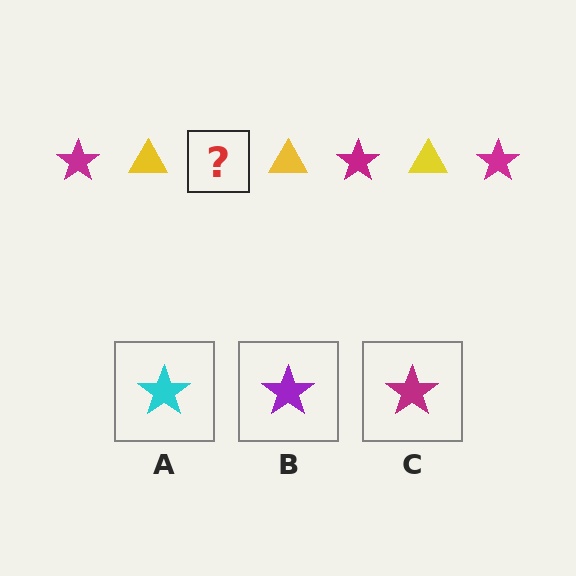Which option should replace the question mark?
Option C.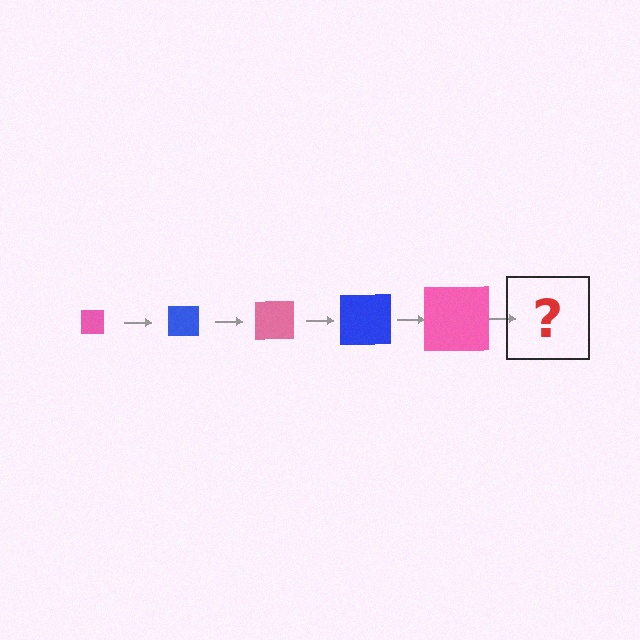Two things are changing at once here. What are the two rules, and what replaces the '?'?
The two rules are that the square grows larger each step and the color cycles through pink and blue. The '?' should be a blue square, larger than the previous one.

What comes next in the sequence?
The next element should be a blue square, larger than the previous one.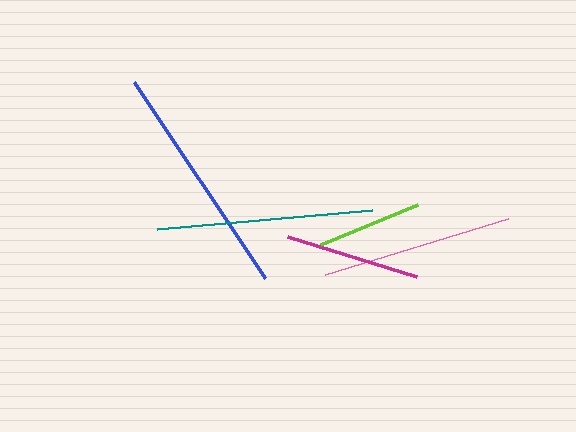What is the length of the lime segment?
The lime segment is approximately 106 pixels long.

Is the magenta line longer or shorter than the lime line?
The magenta line is longer than the lime line.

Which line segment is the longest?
The blue line is the longest at approximately 236 pixels.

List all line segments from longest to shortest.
From longest to shortest: blue, teal, pink, magenta, lime.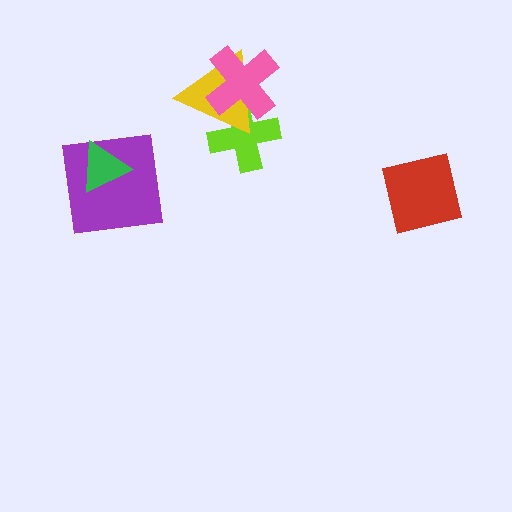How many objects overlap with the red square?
0 objects overlap with the red square.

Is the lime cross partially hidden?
Yes, it is partially covered by another shape.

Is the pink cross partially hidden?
No, no other shape covers it.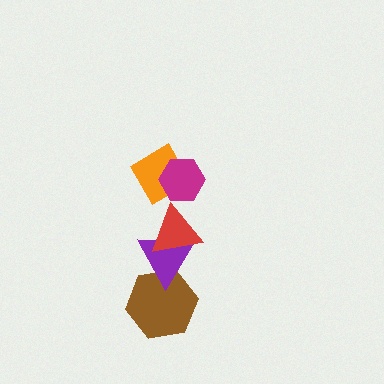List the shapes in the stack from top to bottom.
From top to bottom: the magenta hexagon, the orange diamond, the red triangle, the purple triangle, the brown hexagon.